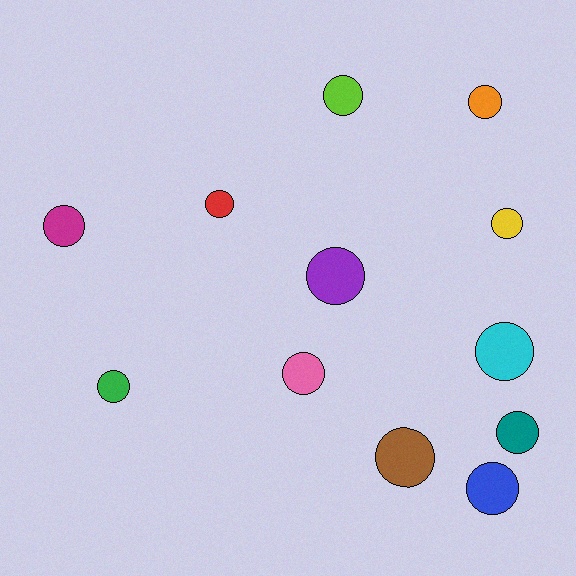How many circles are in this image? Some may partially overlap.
There are 12 circles.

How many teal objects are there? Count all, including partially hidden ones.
There is 1 teal object.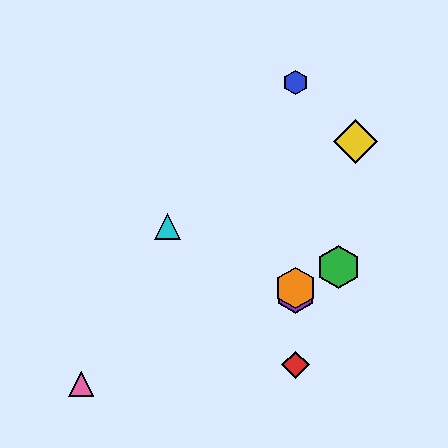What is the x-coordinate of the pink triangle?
The pink triangle is at x≈81.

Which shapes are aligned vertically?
The red diamond, the blue hexagon, the purple hexagon, the orange hexagon are aligned vertically.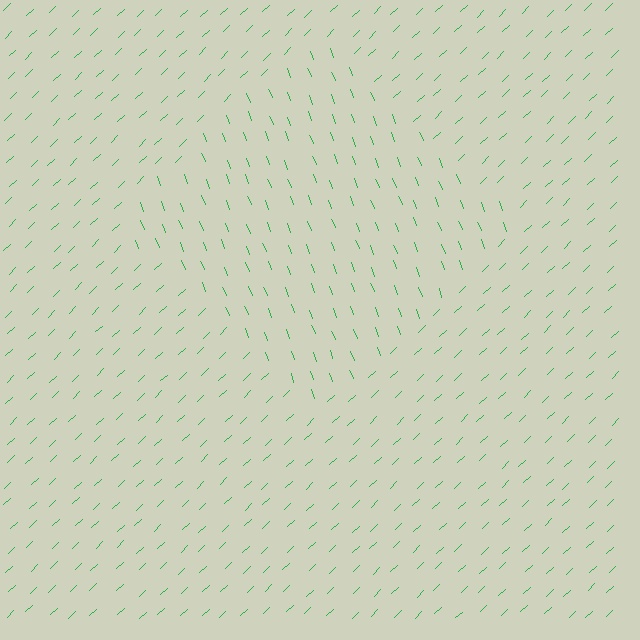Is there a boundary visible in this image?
Yes, there is a texture boundary formed by a change in line orientation.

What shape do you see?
I see a diamond.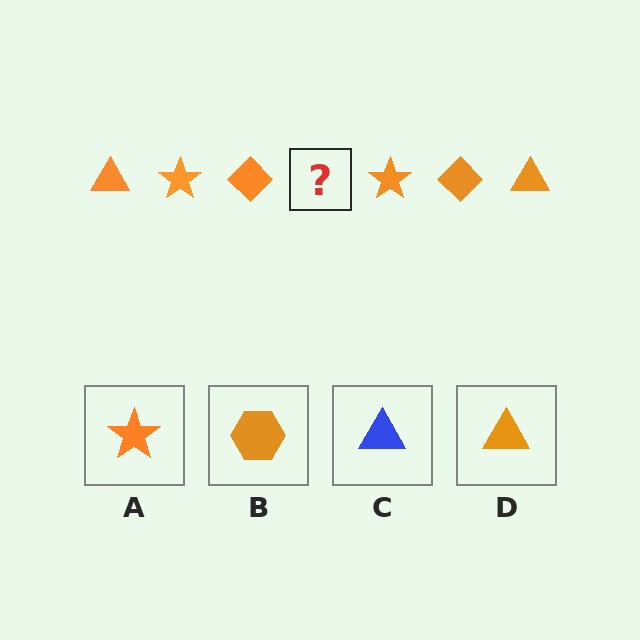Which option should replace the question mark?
Option D.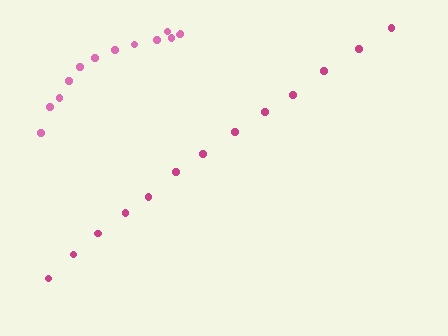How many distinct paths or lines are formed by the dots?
There are 2 distinct paths.